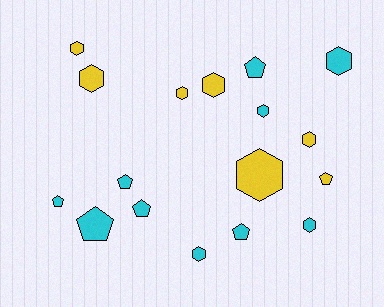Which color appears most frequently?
Cyan, with 10 objects.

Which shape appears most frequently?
Hexagon, with 10 objects.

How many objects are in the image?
There are 17 objects.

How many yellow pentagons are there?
There is 1 yellow pentagon.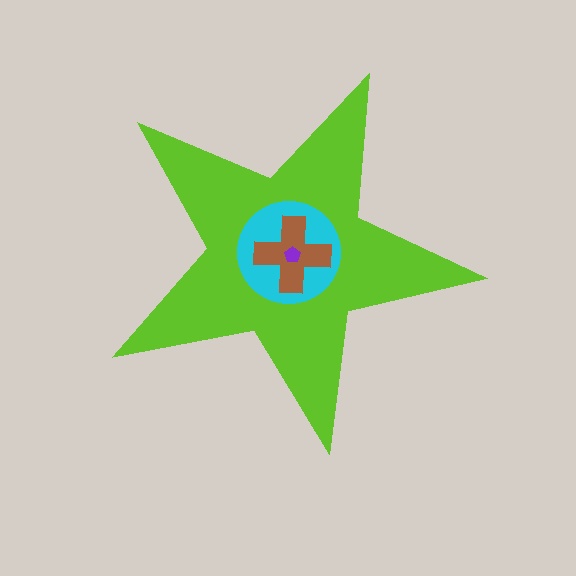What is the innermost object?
The purple pentagon.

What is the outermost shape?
The lime star.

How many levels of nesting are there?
4.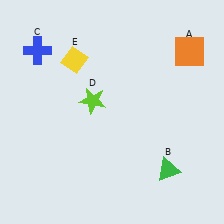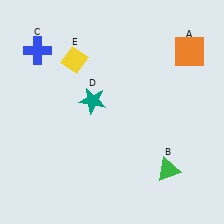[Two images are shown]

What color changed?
The star (D) changed from lime in Image 1 to teal in Image 2.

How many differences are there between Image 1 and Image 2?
There is 1 difference between the two images.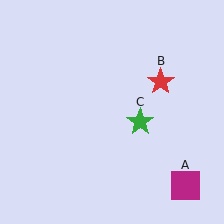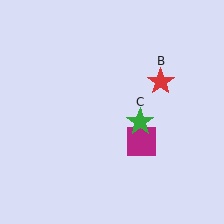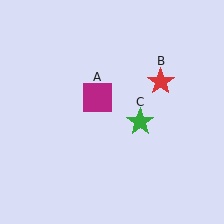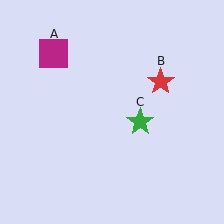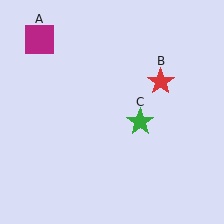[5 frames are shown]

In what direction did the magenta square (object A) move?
The magenta square (object A) moved up and to the left.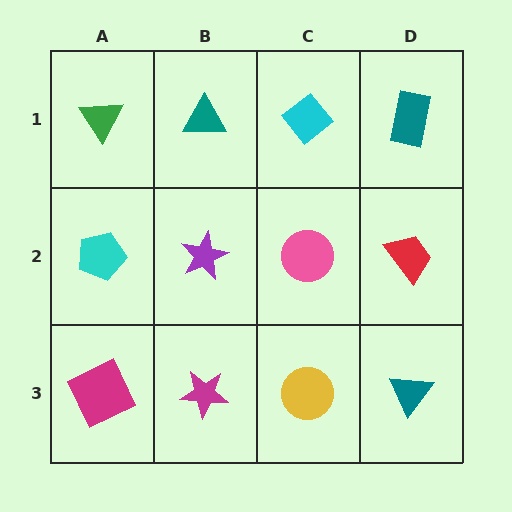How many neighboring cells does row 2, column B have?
4.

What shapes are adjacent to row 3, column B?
A purple star (row 2, column B), a magenta square (row 3, column A), a yellow circle (row 3, column C).